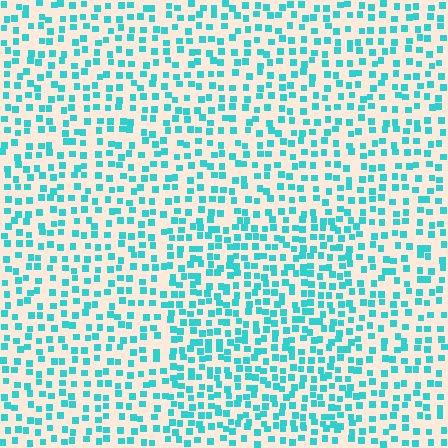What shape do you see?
I see a rectangle.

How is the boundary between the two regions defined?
The boundary is defined by a change in element density (approximately 1.5x ratio). All elements are the same color, size, and shape.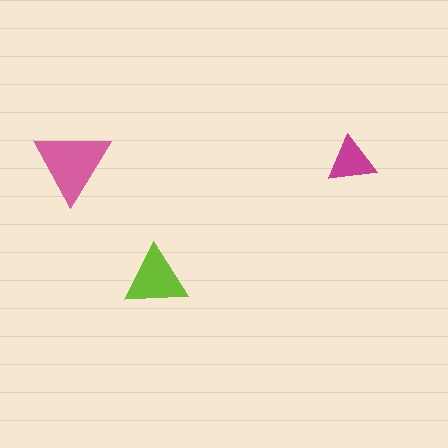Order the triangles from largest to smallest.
the pink one, the lime one, the magenta one.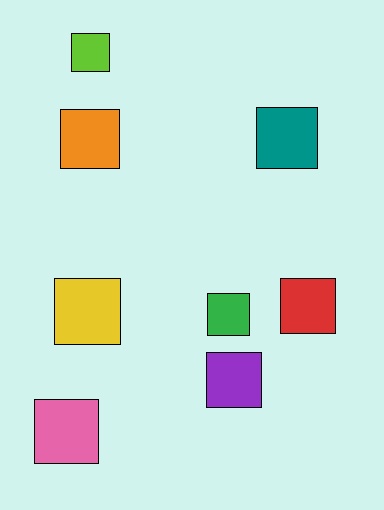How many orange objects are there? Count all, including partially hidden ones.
There is 1 orange object.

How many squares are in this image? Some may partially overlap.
There are 8 squares.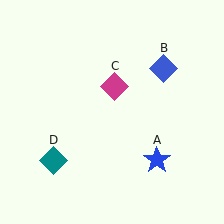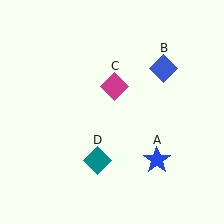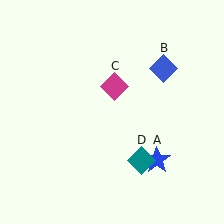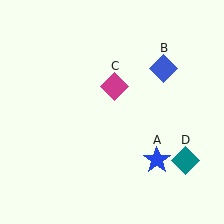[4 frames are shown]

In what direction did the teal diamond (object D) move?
The teal diamond (object D) moved right.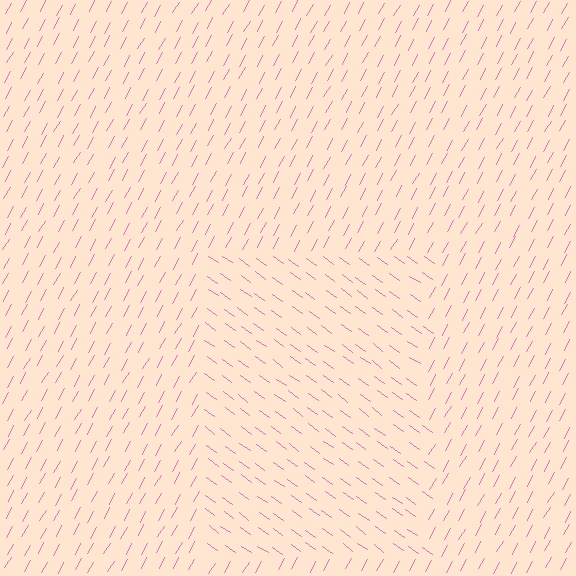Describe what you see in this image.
The image is filled with small pink line segments. A rectangle region in the image has lines oriented differently from the surrounding lines, creating a visible texture boundary.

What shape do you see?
I see a rectangle.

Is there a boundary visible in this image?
Yes, there is a texture boundary formed by a change in line orientation.